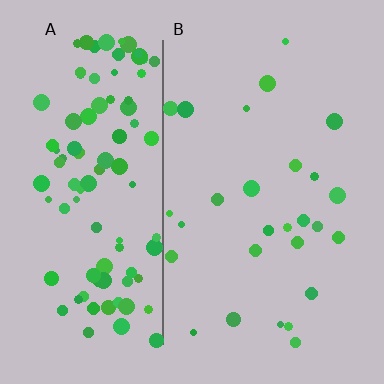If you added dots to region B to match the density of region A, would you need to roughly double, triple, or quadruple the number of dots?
Approximately quadruple.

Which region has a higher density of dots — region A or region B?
A (the left).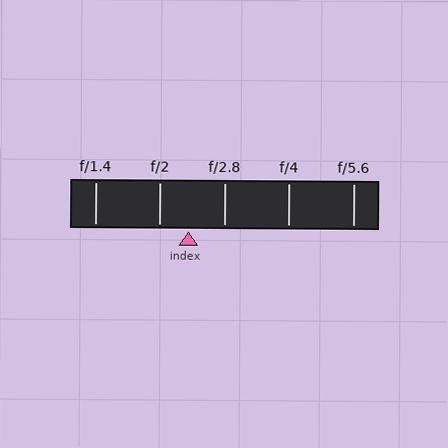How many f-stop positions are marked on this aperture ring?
There are 5 f-stop positions marked.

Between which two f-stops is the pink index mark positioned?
The index mark is between f/2 and f/2.8.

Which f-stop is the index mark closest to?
The index mark is closest to f/2.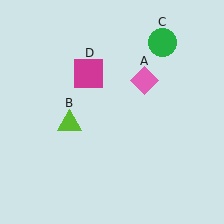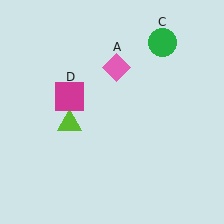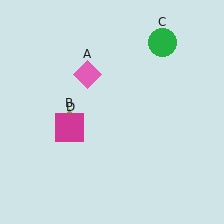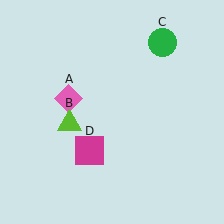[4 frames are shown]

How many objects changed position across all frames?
2 objects changed position: pink diamond (object A), magenta square (object D).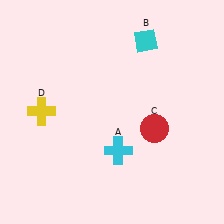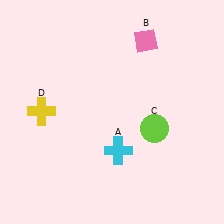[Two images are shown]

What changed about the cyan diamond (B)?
In Image 1, B is cyan. In Image 2, it changed to pink.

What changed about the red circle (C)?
In Image 1, C is red. In Image 2, it changed to lime.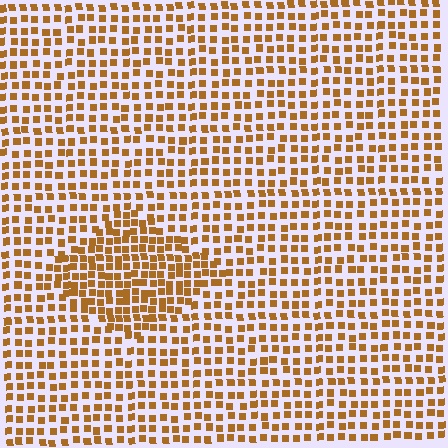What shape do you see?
I see a diamond.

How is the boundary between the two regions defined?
The boundary is defined by a change in element density (approximately 1.6x ratio). All elements are the same color, size, and shape.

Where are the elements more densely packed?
The elements are more densely packed inside the diamond boundary.